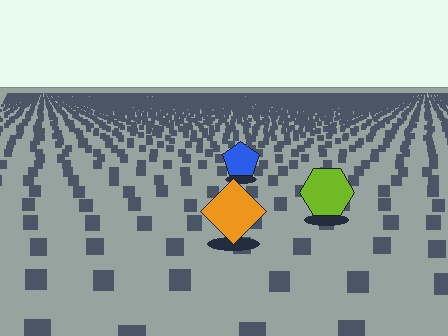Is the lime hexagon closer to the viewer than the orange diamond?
No. The orange diamond is closer — you can tell from the texture gradient: the ground texture is coarser near it.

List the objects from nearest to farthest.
From nearest to farthest: the orange diamond, the lime hexagon, the blue pentagon.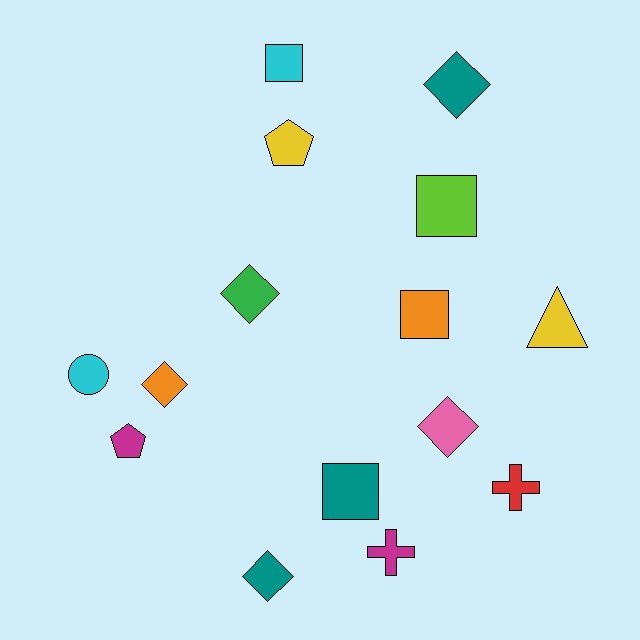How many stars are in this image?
There are no stars.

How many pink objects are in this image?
There is 1 pink object.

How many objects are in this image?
There are 15 objects.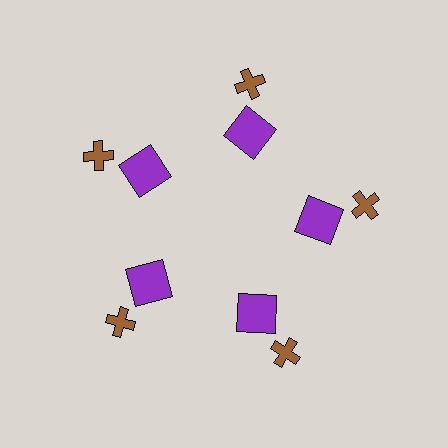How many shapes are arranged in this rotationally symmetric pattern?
There are 10 shapes, arranged in 5 groups of 2.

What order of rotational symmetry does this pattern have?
This pattern has 5-fold rotational symmetry.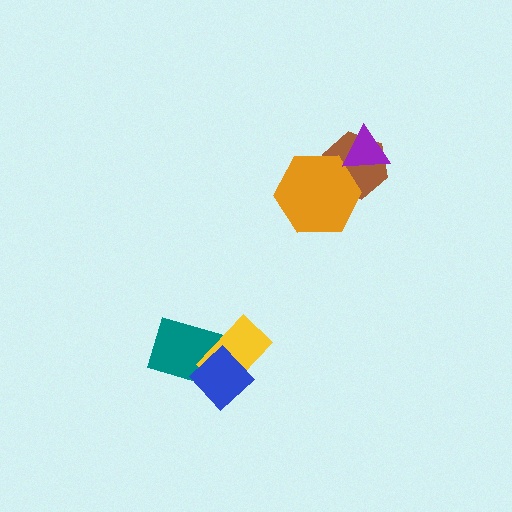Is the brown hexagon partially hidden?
Yes, it is partially covered by another shape.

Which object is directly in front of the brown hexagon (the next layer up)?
The orange hexagon is directly in front of the brown hexagon.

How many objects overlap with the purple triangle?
2 objects overlap with the purple triangle.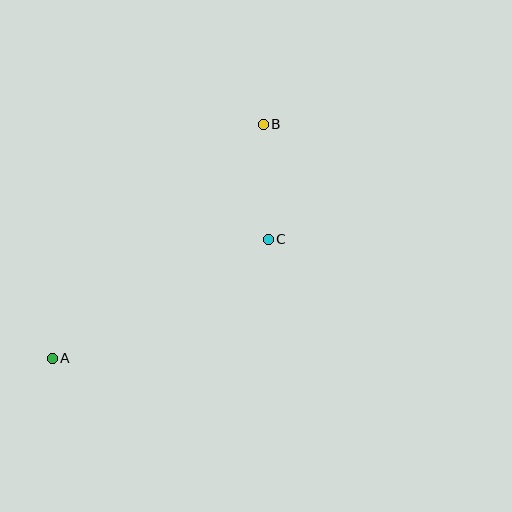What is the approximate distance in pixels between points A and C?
The distance between A and C is approximately 247 pixels.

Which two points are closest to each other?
Points B and C are closest to each other.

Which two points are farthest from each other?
Points A and B are farthest from each other.